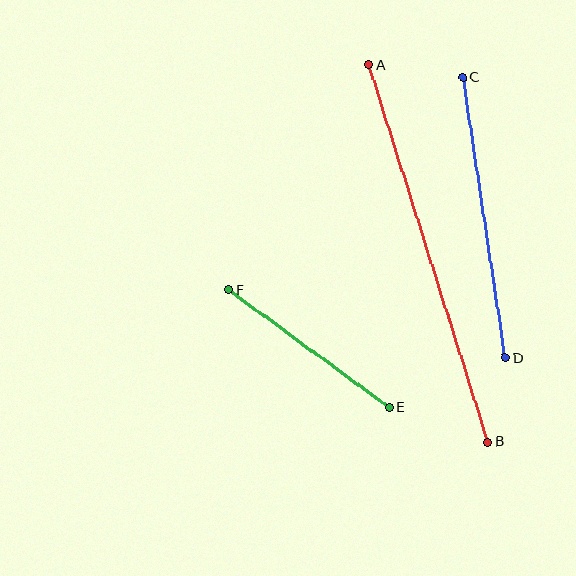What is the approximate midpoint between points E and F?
The midpoint is at approximately (309, 349) pixels.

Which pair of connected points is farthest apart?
Points A and B are farthest apart.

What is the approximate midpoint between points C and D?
The midpoint is at approximately (484, 218) pixels.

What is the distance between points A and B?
The distance is approximately 396 pixels.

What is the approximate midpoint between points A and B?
The midpoint is at approximately (428, 253) pixels.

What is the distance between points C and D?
The distance is approximately 284 pixels.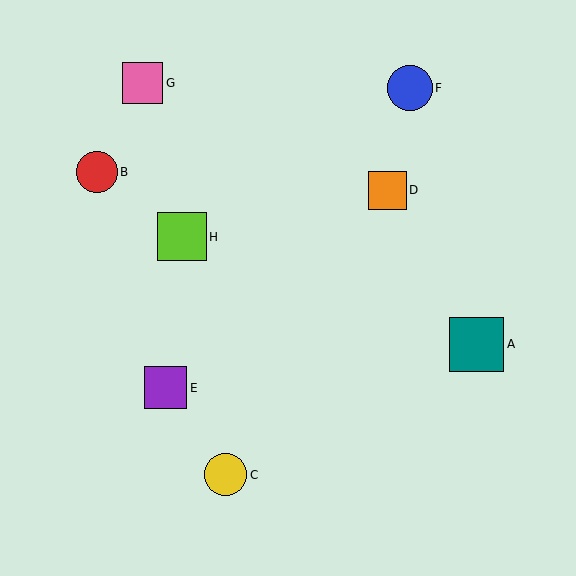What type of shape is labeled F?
Shape F is a blue circle.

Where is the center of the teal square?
The center of the teal square is at (477, 344).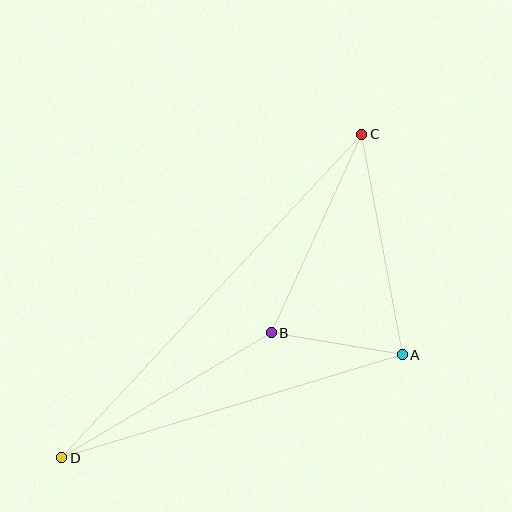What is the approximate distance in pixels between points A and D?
The distance between A and D is approximately 356 pixels.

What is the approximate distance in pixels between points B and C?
The distance between B and C is approximately 219 pixels.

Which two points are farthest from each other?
Points C and D are farthest from each other.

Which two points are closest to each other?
Points A and B are closest to each other.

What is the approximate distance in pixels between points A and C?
The distance between A and C is approximately 224 pixels.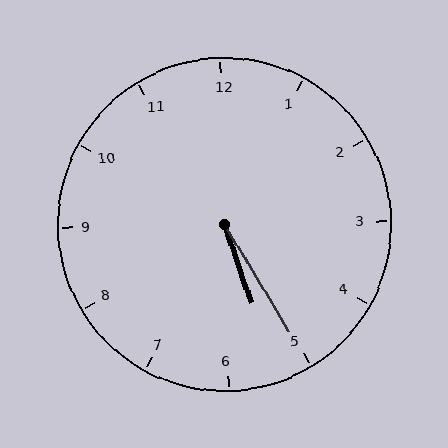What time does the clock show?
5:25.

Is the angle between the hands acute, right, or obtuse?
It is acute.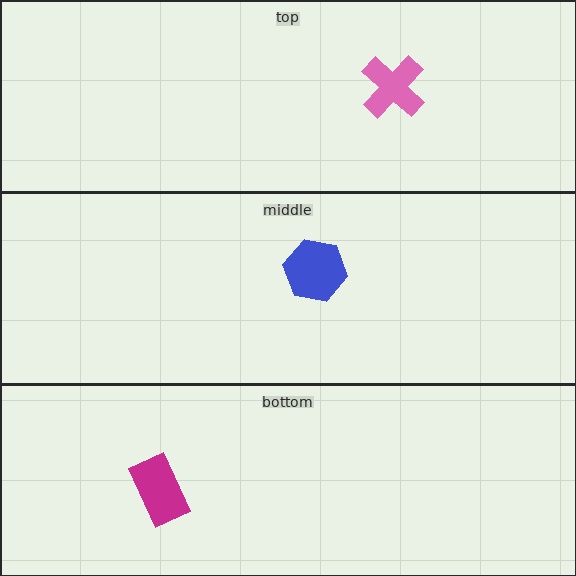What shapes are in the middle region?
The blue hexagon.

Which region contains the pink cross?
The top region.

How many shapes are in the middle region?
1.